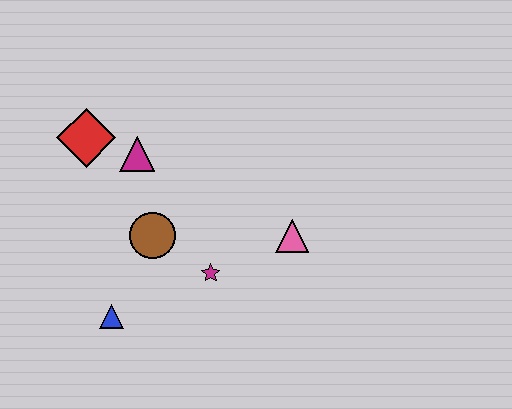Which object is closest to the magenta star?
The brown circle is closest to the magenta star.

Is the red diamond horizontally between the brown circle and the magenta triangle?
No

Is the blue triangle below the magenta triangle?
Yes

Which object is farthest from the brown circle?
The pink triangle is farthest from the brown circle.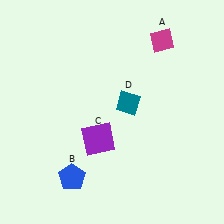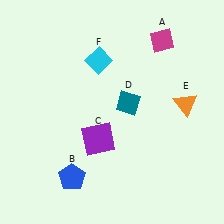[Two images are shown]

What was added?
An orange triangle (E), a cyan diamond (F) were added in Image 2.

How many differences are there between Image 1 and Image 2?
There are 2 differences between the two images.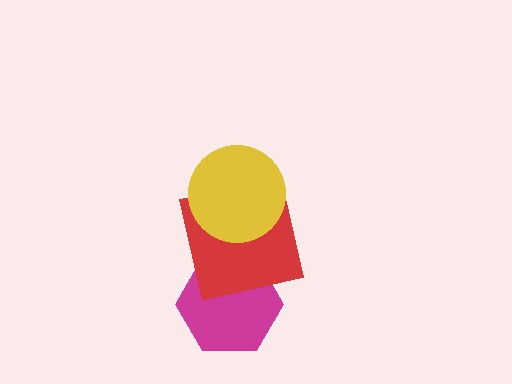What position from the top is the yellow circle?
The yellow circle is 1st from the top.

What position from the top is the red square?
The red square is 2nd from the top.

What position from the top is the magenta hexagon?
The magenta hexagon is 3rd from the top.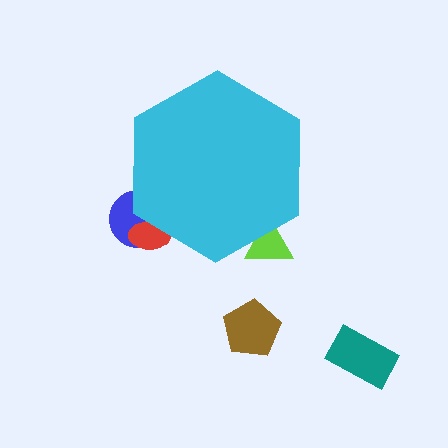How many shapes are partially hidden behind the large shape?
3 shapes are partially hidden.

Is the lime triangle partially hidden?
Yes, the lime triangle is partially hidden behind the cyan hexagon.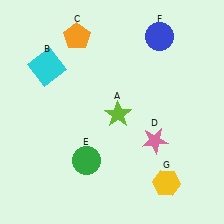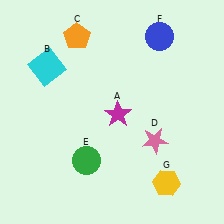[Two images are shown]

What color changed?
The star (A) changed from lime in Image 1 to magenta in Image 2.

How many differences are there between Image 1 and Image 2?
There is 1 difference between the two images.